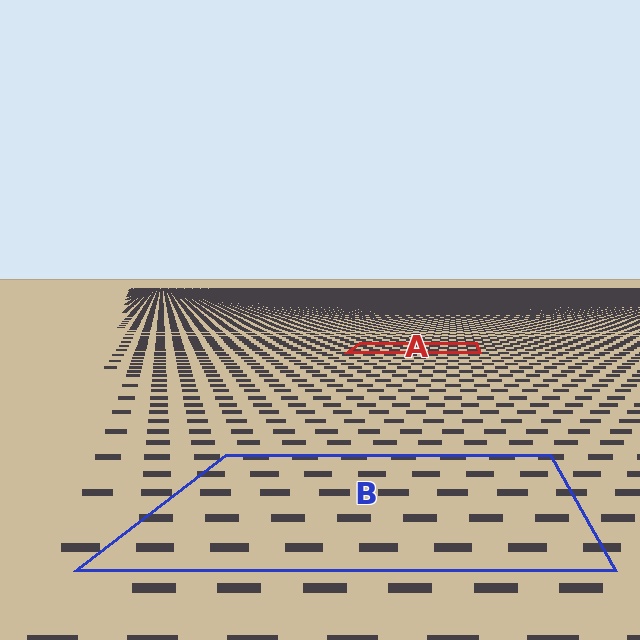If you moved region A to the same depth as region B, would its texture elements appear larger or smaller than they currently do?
They would appear larger. At a closer depth, the same texture elements are projected at a bigger on-screen size.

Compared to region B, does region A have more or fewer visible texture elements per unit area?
Region A has more texture elements per unit area — they are packed more densely because it is farther away.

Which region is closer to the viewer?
Region B is closer. The texture elements there are larger and more spread out.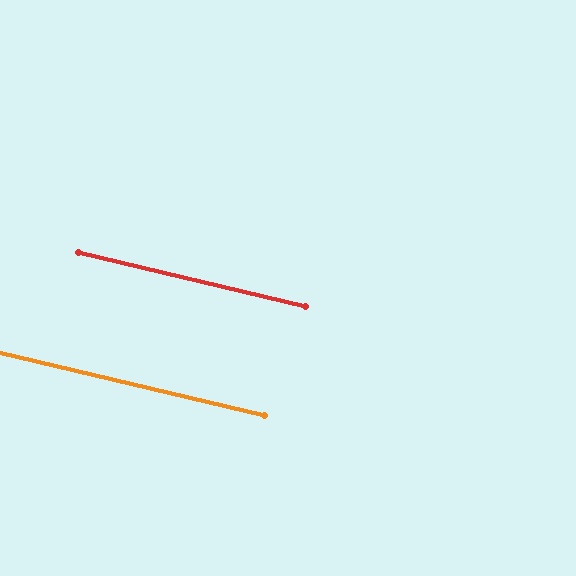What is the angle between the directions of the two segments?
Approximately 0 degrees.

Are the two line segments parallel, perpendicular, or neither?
Parallel — their directions differ by only 0.2°.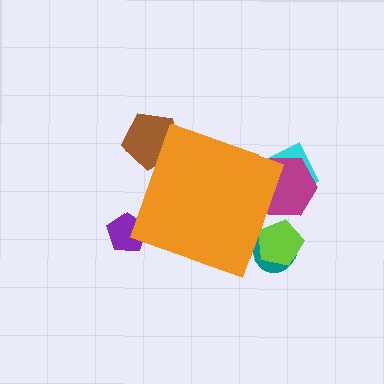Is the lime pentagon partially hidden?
Yes, the lime pentagon is partially hidden behind the orange diamond.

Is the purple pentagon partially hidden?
Yes, the purple pentagon is partially hidden behind the orange diamond.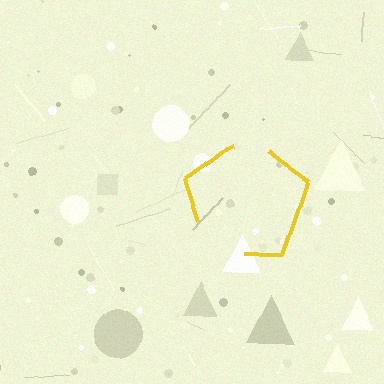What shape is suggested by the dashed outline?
The dashed outline suggests a pentagon.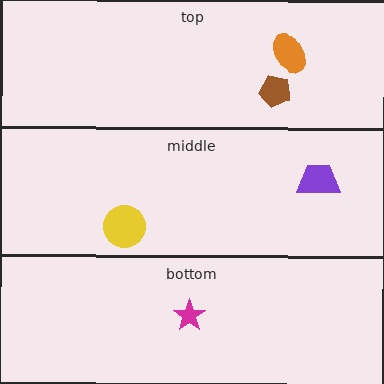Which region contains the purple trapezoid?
The middle region.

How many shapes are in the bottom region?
1.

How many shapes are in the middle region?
2.